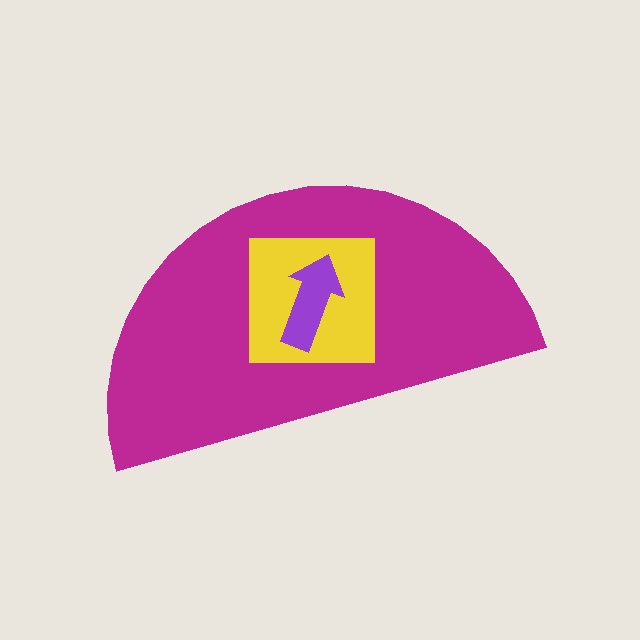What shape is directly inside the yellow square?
The purple arrow.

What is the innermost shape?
The purple arrow.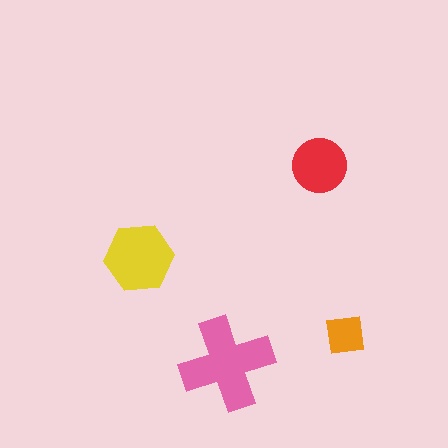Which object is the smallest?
The orange square.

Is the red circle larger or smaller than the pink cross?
Smaller.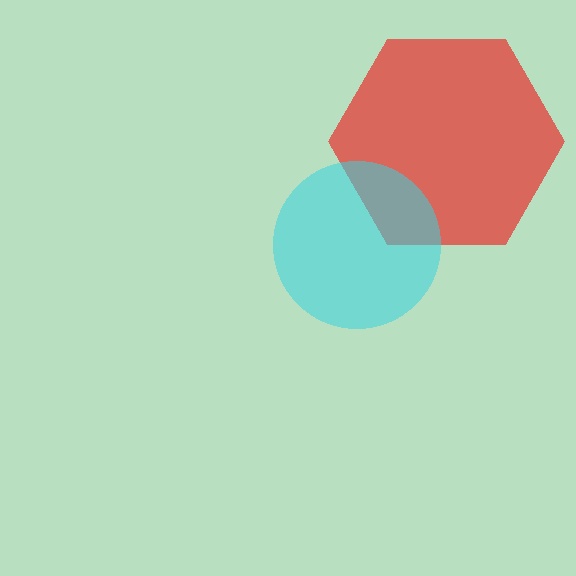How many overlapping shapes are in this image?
There are 2 overlapping shapes in the image.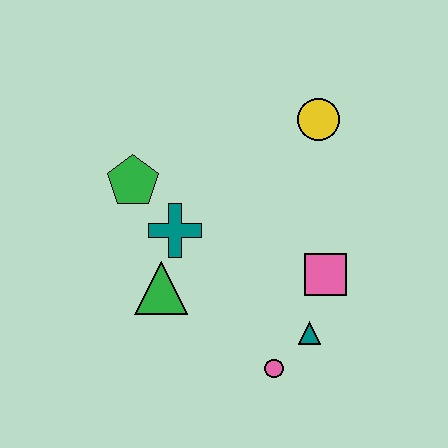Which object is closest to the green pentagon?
The teal cross is closest to the green pentagon.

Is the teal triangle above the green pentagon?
No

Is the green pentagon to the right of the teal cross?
No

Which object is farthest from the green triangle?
The yellow circle is farthest from the green triangle.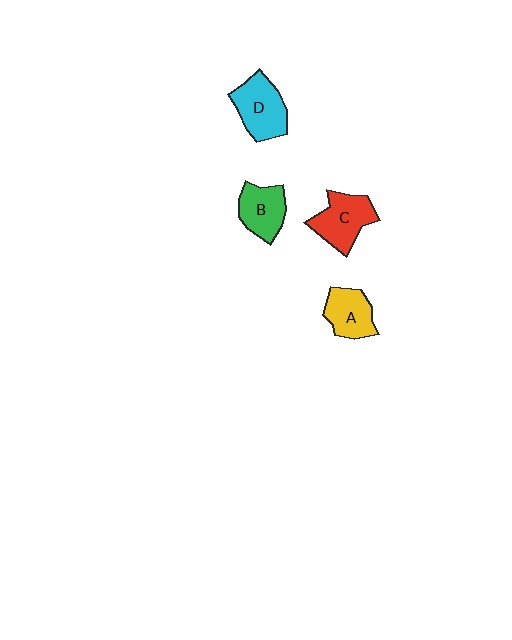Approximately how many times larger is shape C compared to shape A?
Approximately 1.2 times.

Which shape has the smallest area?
Shape A (yellow).